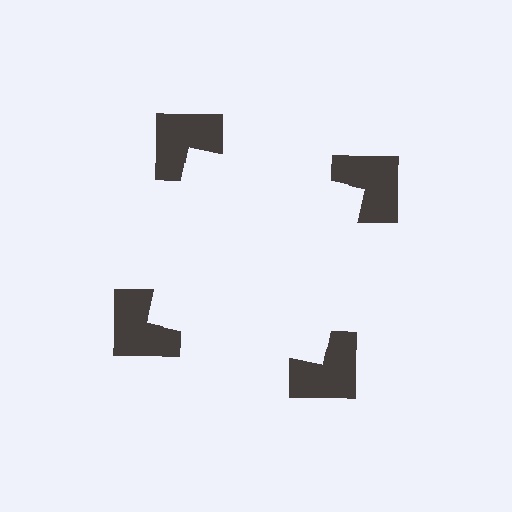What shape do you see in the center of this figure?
An illusory square — its edges are inferred from the aligned wedge cuts in the notched squares, not physically drawn.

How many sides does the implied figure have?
4 sides.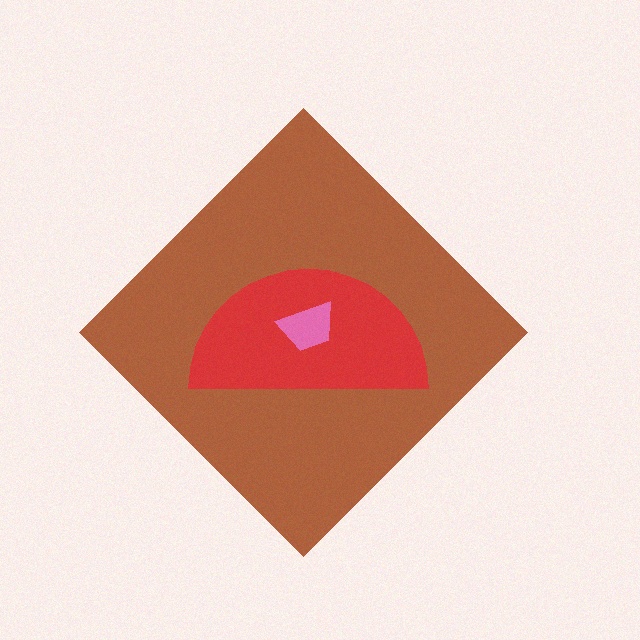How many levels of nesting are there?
3.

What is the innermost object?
The pink trapezoid.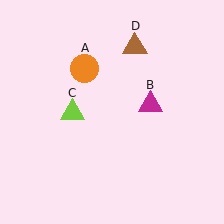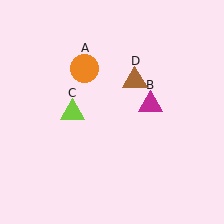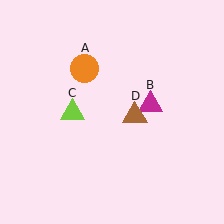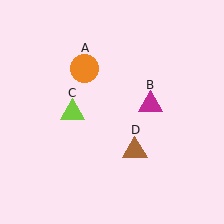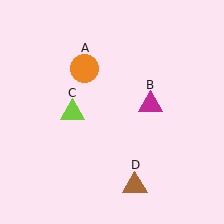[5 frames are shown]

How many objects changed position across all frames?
1 object changed position: brown triangle (object D).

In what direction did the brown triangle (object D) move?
The brown triangle (object D) moved down.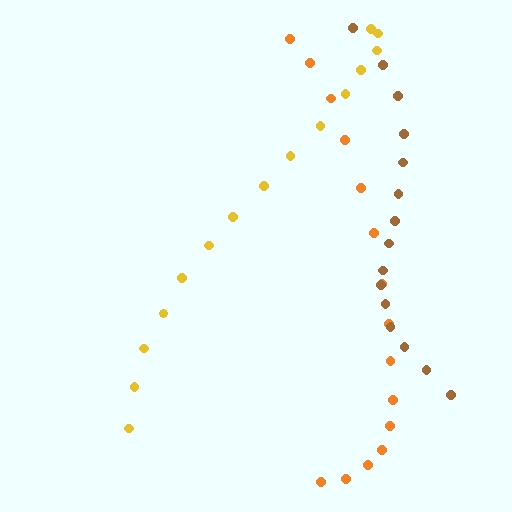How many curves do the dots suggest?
There are 3 distinct paths.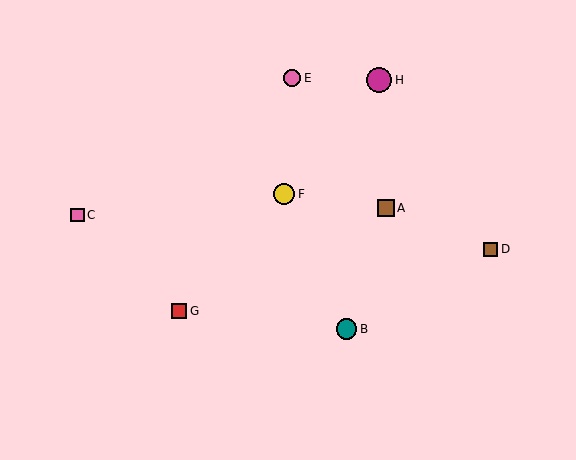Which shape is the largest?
The magenta circle (labeled H) is the largest.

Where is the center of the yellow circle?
The center of the yellow circle is at (284, 194).